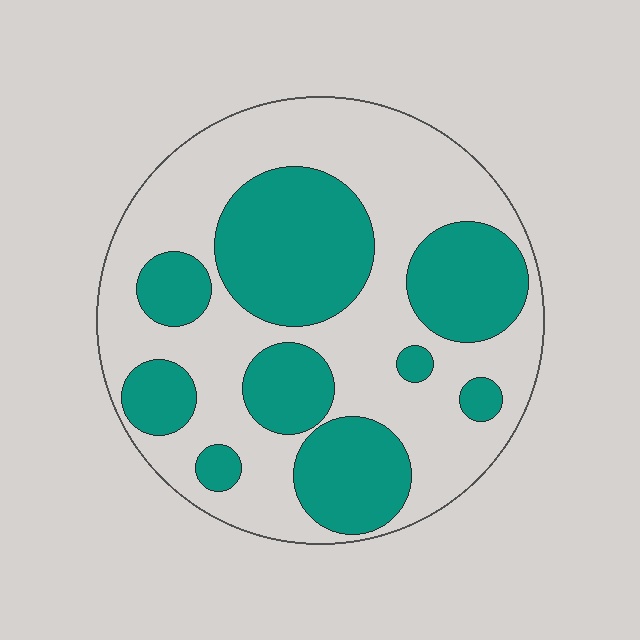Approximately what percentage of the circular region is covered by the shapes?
Approximately 40%.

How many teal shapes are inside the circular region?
9.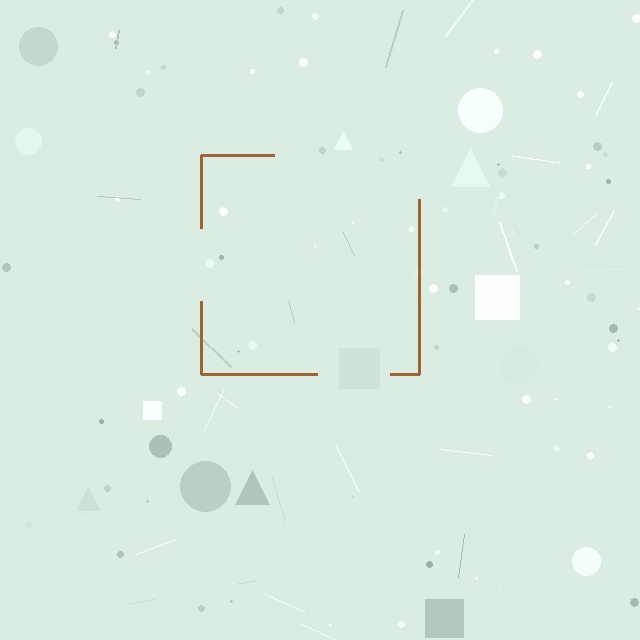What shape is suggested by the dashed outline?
The dashed outline suggests a square.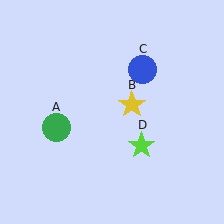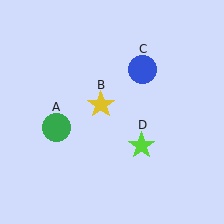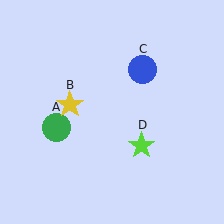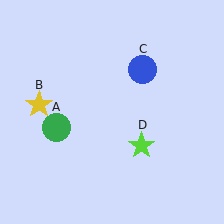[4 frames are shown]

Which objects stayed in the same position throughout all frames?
Green circle (object A) and blue circle (object C) and lime star (object D) remained stationary.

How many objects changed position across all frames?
1 object changed position: yellow star (object B).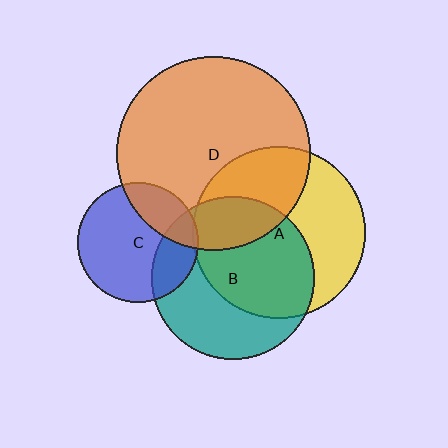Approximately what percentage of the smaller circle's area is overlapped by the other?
Approximately 25%.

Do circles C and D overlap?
Yes.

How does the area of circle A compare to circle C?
Approximately 2.0 times.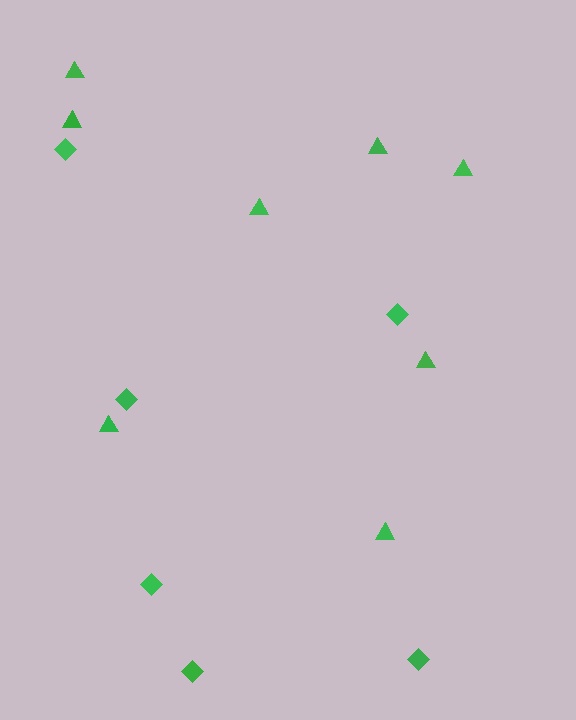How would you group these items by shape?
There are 2 groups: one group of diamonds (6) and one group of triangles (8).